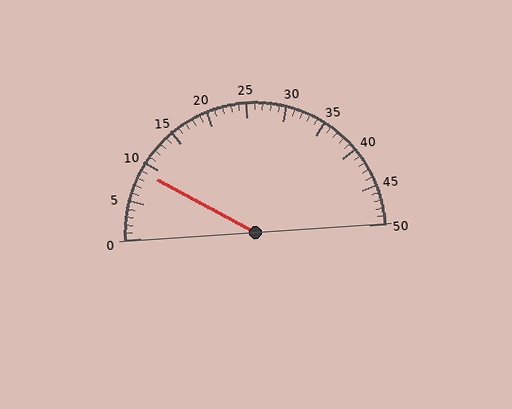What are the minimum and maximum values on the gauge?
The gauge ranges from 0 to 50.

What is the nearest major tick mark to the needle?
The nearest major tick mark is 10.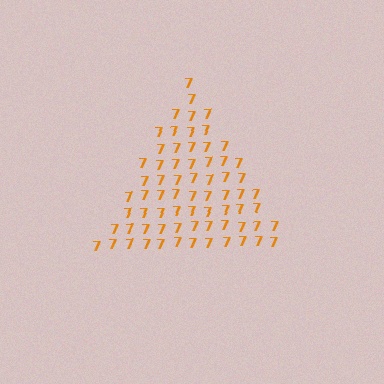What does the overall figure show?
The overall figure shows a triangle.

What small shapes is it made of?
It is made of small digit 7's.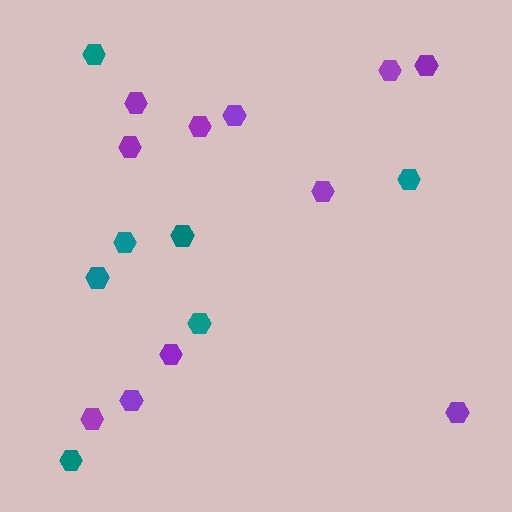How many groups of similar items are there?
There are 2 groups: one group of teal hexagons (7) and one group of purple hexagons (11).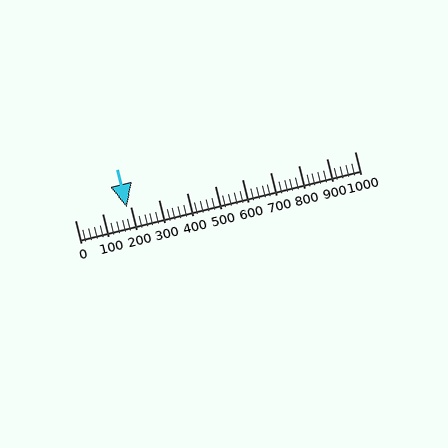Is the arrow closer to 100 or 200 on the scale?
The arrow is closer to 200.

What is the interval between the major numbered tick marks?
The major tick marks are spaced 100 units apart.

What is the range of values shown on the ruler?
The ruler shows values from 0 to 1000.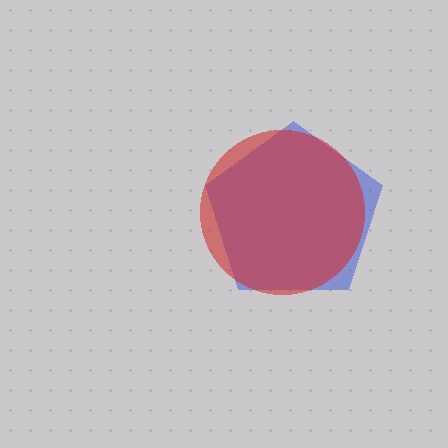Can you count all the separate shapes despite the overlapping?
Yes, there are 2 separate shapes.